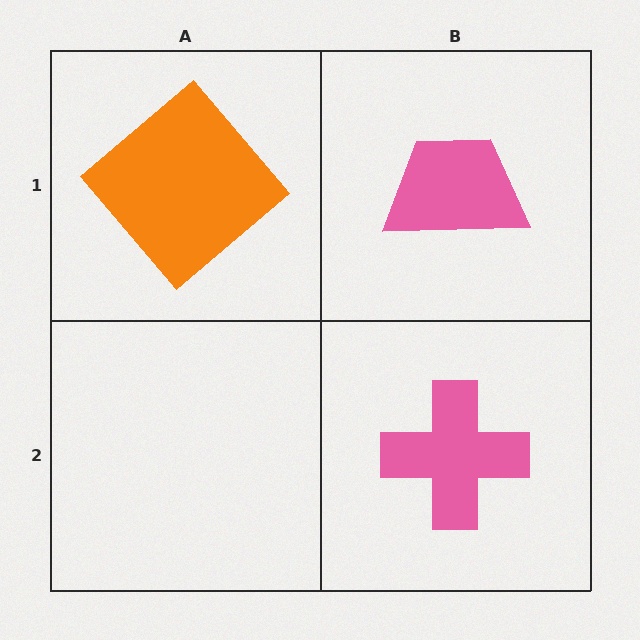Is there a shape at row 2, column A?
No, that cell is empty.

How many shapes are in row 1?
2 shapes.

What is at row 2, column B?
A pink cross.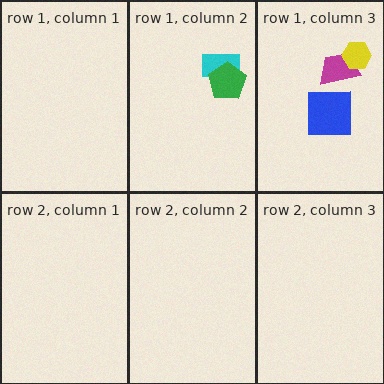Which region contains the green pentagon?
The row 1, column 2 region.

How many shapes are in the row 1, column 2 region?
2.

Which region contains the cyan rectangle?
The row 1, column 2 region.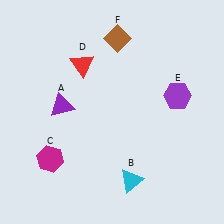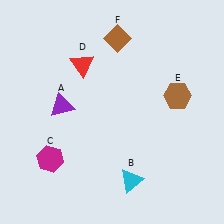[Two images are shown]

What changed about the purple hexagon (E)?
In Image 1, E is purple. In Image 2, it changed to brown.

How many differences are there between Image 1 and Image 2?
There is 1 difference between the two images.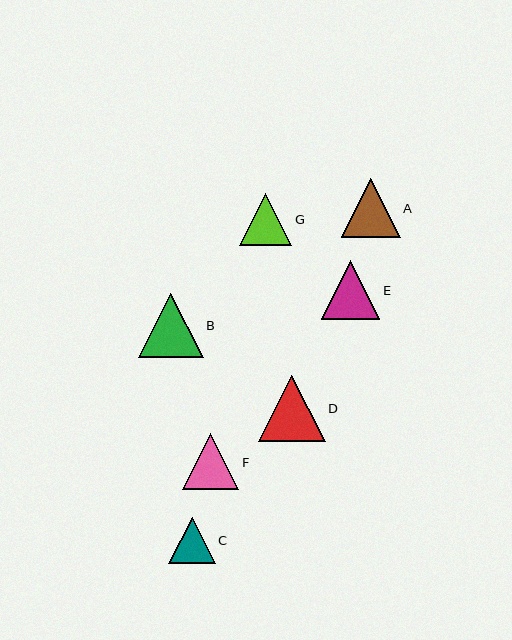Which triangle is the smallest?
Triangle C is the smallest with a size of approximately 47 pixels.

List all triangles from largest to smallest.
From largest to smallest: D, B, A, E, F, G, C.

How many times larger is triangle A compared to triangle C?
Triangle A is approximately 1.3 times the size of triangle C.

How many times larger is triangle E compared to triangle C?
Triangle E is approximately 1.3 times the size of triangle C.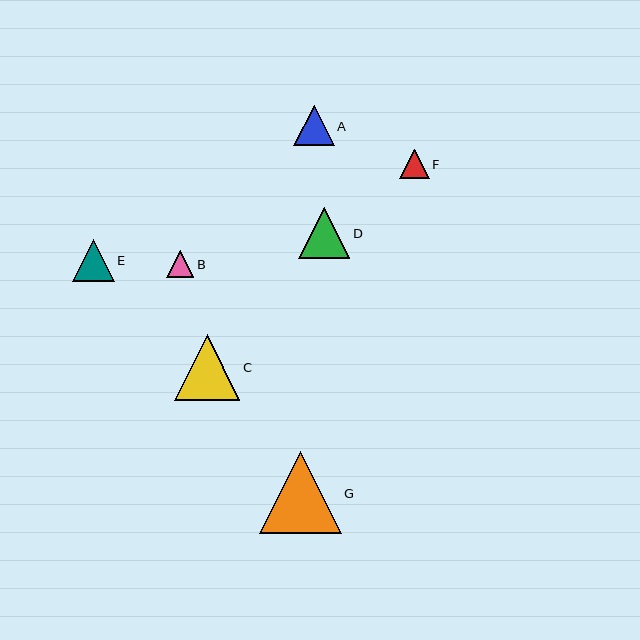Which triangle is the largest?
Triangle G is the largest with a size of approximately 82 pixels.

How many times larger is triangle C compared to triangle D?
Triangle C is approximately 1.3 times the size of triangle D.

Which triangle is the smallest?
Triangle B is the smallest with a size of approximately 27 pixels.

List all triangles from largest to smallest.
From largest to smallest: G, C, D, E, A, F, B.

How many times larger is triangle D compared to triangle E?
Triangle D is approximately 1.2 times the size of triangle E.